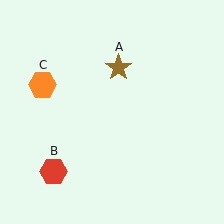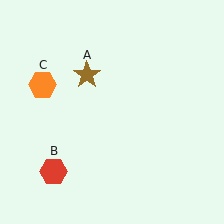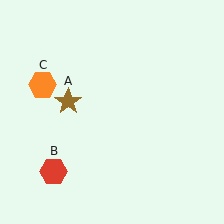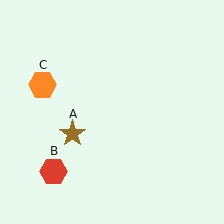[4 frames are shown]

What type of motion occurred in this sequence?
The brown star (object A) rotated counterclockwise around the center of the scene.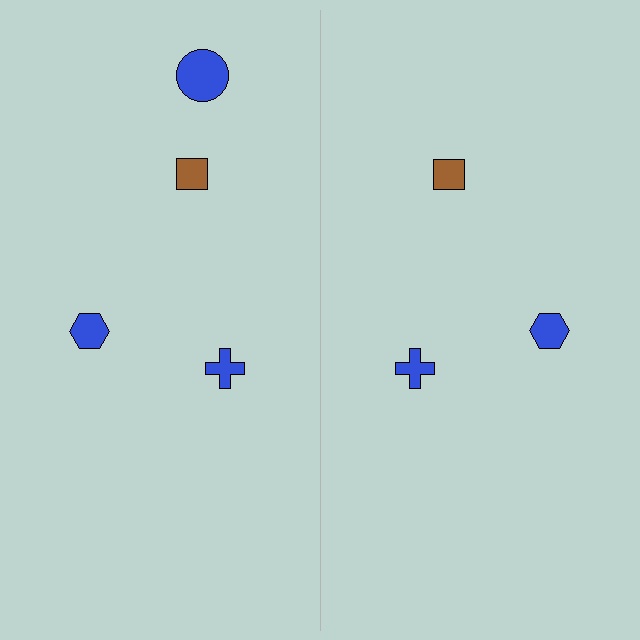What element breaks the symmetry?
A blue circle is missing from the right side.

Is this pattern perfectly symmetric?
No, the pattern is not perfectly symmetric. A blue circle is missing from the right side.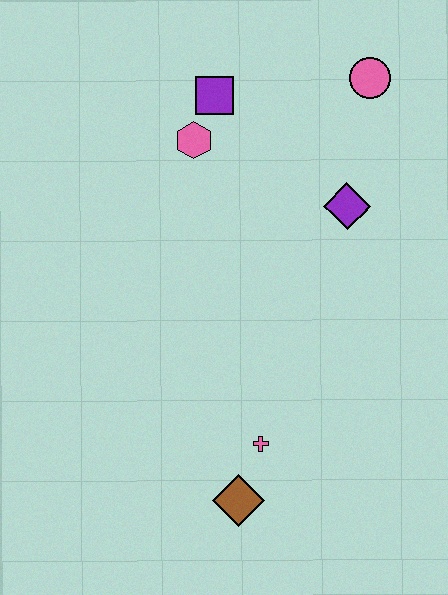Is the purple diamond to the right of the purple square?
Yes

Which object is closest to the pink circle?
The purple diamond is closest to the pink circle.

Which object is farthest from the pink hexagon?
The brown diamond is farthest from the pink hexagon.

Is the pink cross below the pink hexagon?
Yes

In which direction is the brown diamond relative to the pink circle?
The brown diamond is below the pink circle.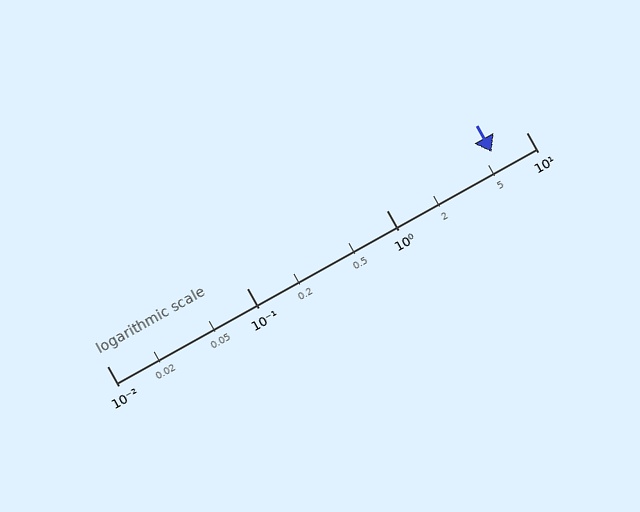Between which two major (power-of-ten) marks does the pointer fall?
The pointer is between 1 and 10.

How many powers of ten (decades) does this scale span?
The scale spans 3 decades, from 0.01 to 10.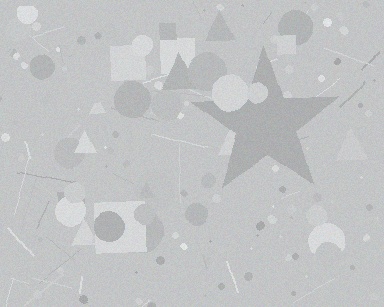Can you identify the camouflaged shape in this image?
The camouflaged shape is a star.